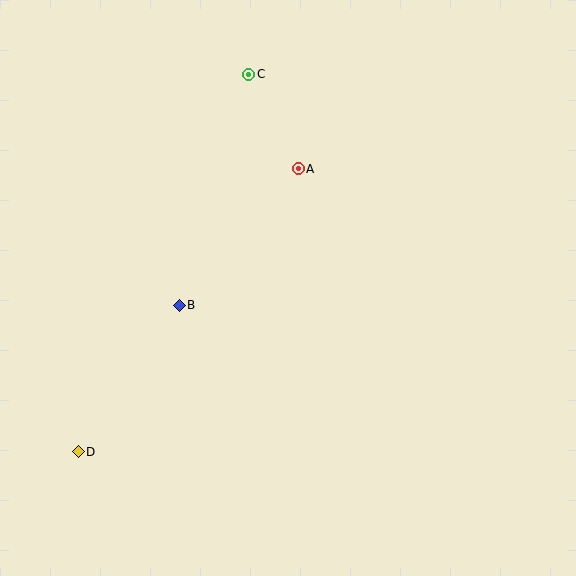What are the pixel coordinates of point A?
Point A is at (298, 169).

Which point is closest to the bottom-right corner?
Point B is closest to the bottom-right corner.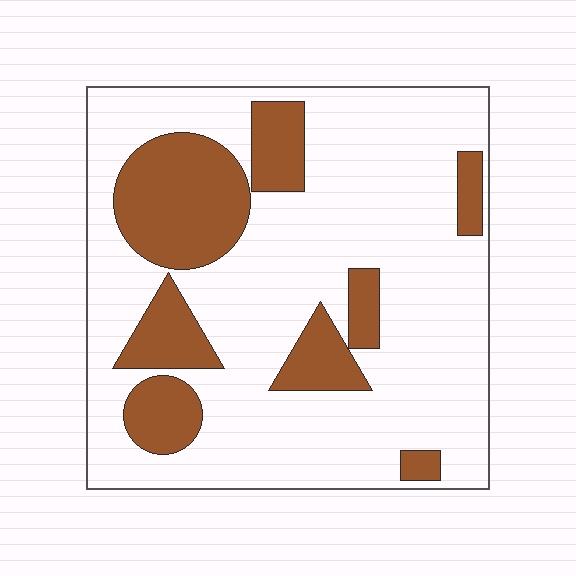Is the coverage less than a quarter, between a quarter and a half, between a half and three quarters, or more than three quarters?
Between a quarter and a half.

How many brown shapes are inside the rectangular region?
8.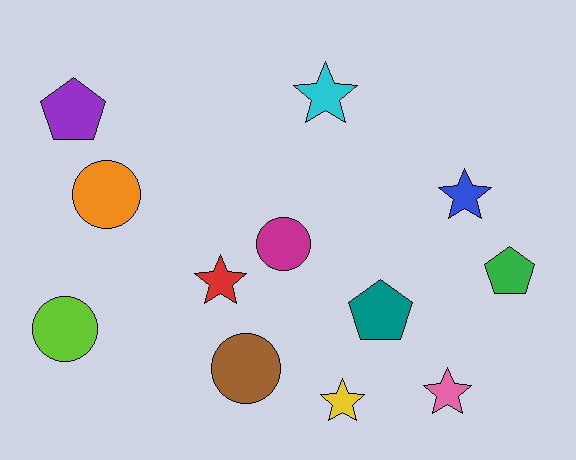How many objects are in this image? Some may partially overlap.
There are 12 objects.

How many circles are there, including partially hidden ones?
There are 4 circles.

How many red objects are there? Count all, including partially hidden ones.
There is 1 red object.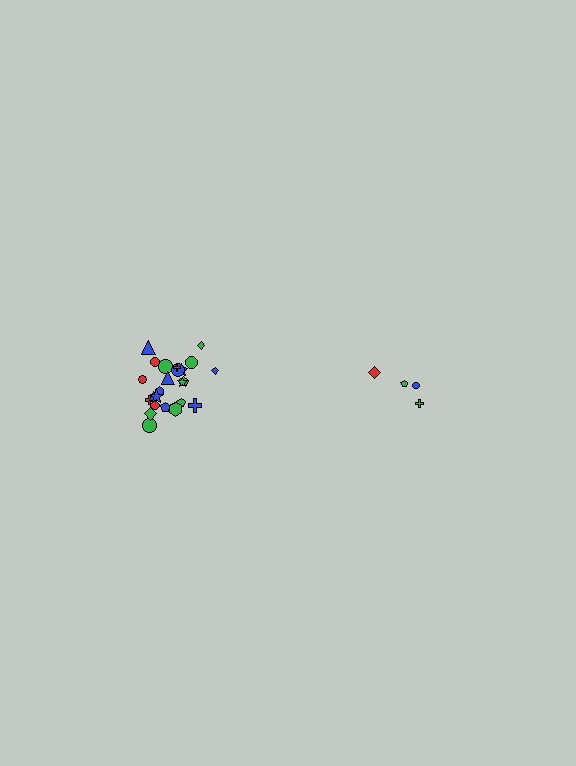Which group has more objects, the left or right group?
The left group.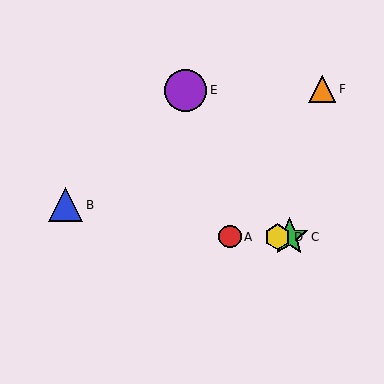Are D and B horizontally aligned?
No, D is at y≈237 and B is at y≈205.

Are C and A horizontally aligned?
Yes, both are at y≈237.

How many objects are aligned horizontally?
3 objects (A, C, D) are aligned horizontally.